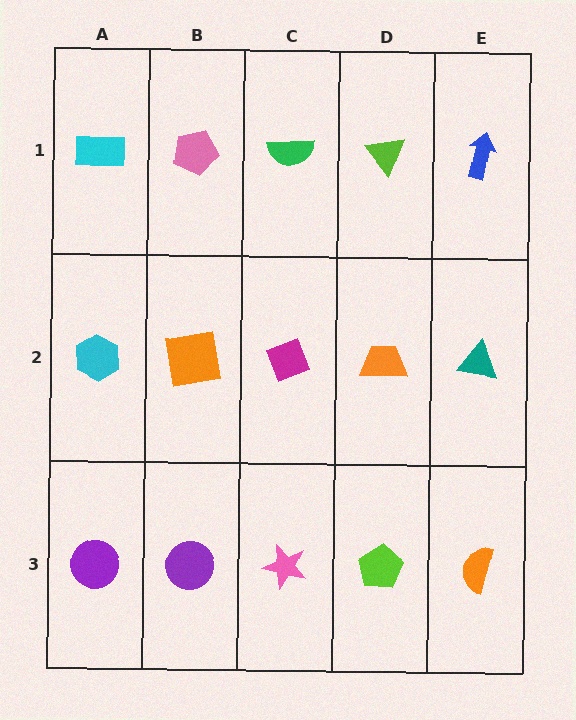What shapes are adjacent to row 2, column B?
A pink pentagon (row 1, column B), a purple circle (row 3, column B), a cyan hexagon (row 2, column A), a magenta diamond (row 2, column C).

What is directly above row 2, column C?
A green semicircle.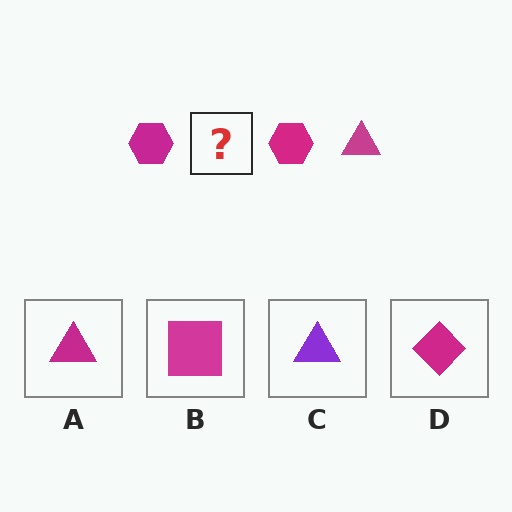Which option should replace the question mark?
Option A.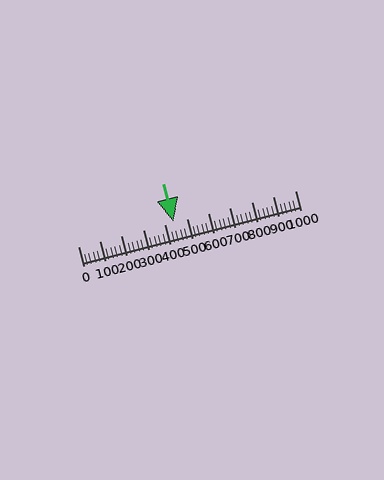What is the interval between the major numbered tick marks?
The major tick marks are spaced 100 units apart.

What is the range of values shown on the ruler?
The ruler shows values from 0 to 1000.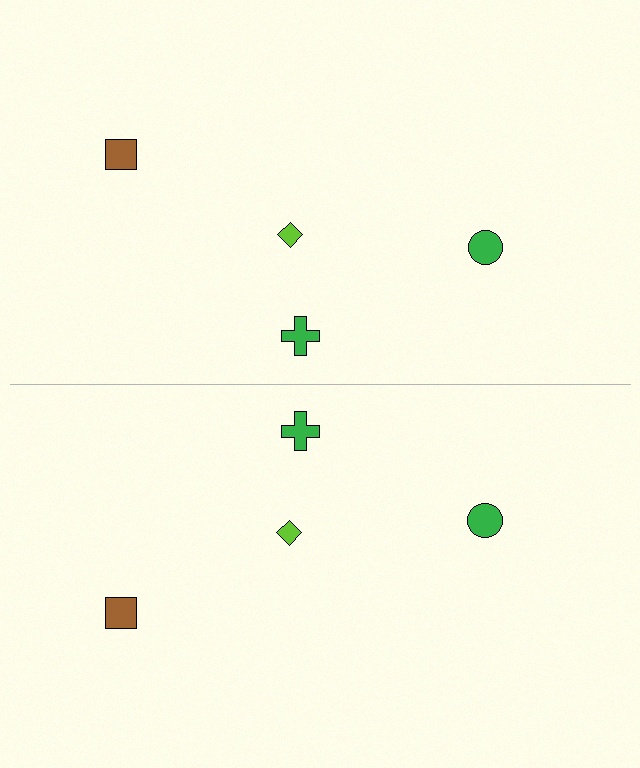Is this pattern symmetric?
Yes, this pattern has bilateral (reflection) symmetry.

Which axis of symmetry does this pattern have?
The pattern has a horizontal axis of symmetry running through the center of the image.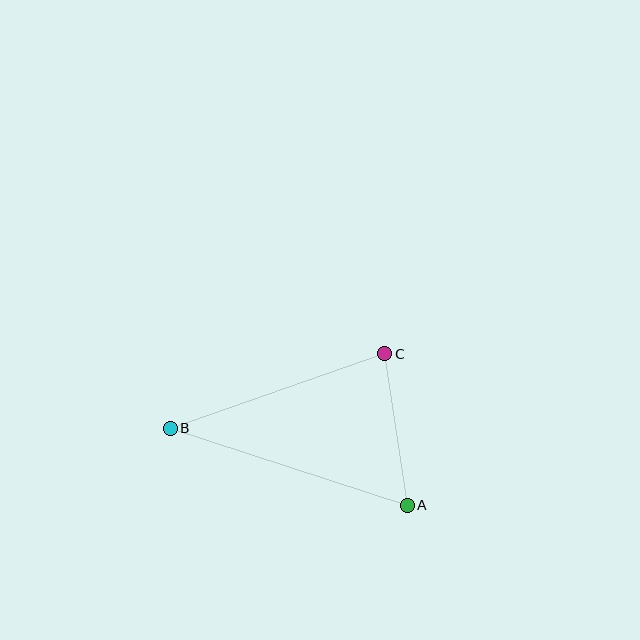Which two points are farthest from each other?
Points A and B are farthest from each other.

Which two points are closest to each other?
Points A and C are closest to each other.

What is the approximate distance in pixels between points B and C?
The distance between B and C is approximately 227 pixels.